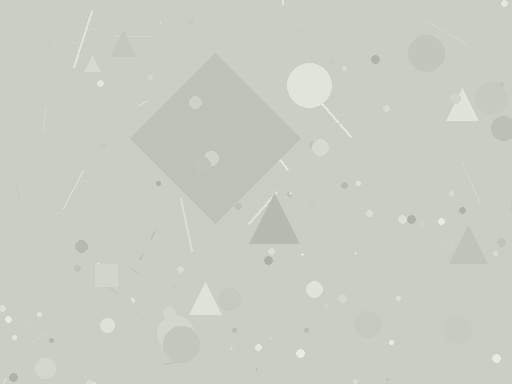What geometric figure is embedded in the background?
A diamond is embedded in the background.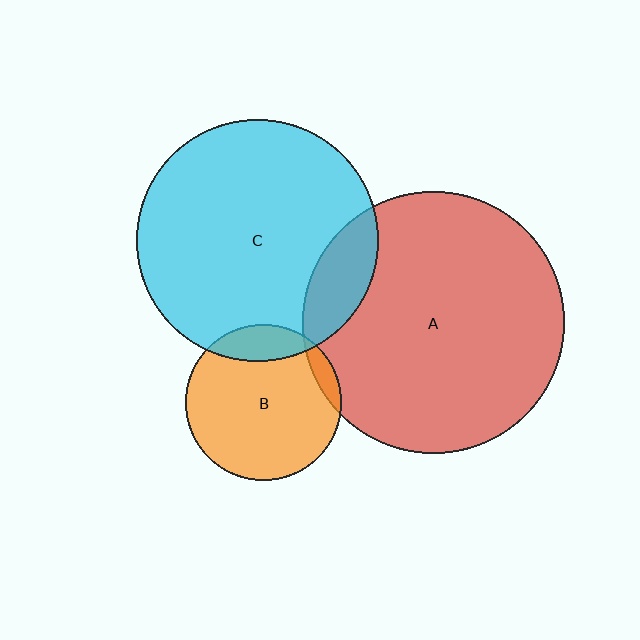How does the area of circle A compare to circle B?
Approximately 2.8 times.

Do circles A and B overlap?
Yes.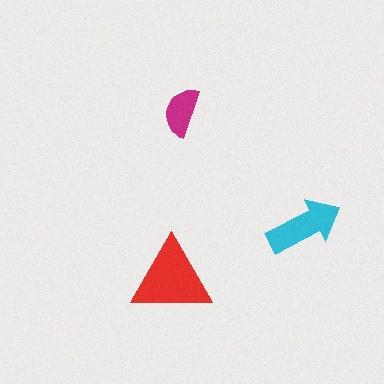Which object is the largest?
The red triangle.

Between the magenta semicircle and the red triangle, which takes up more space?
The red triangle.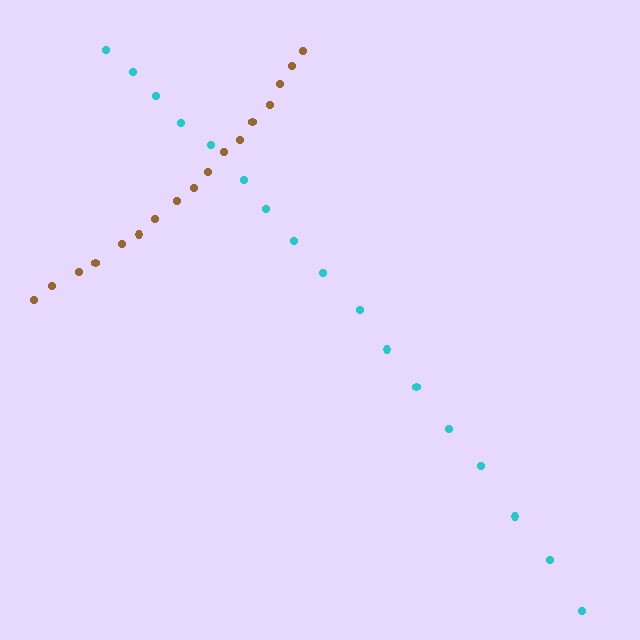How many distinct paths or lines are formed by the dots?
There are 2 distinct paths.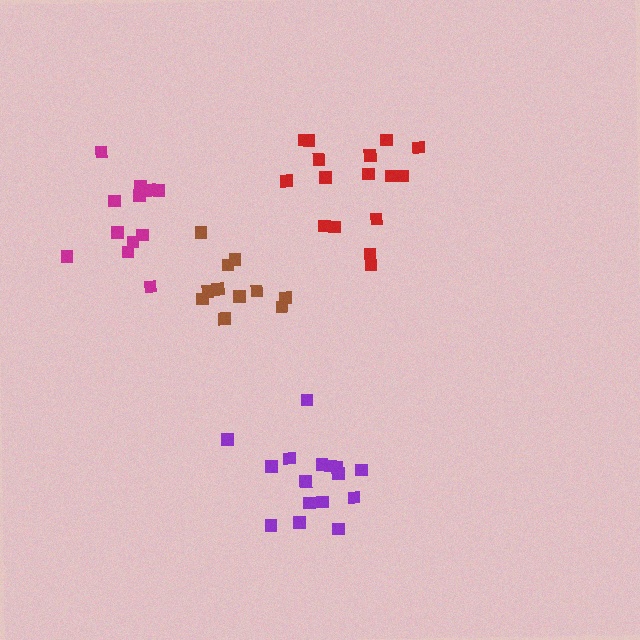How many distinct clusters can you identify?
There are 4 distinct clusters.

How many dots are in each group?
Group 1: 12 dots, Group 2: 16 dots, Group 3: 16 dots, Group 4: 11 dots (55 total).